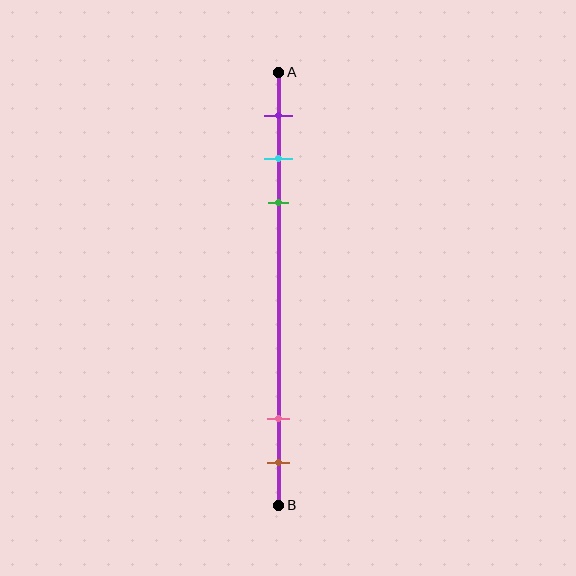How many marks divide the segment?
There are 5 marks dividing the segment.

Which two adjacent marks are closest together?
The cyan and green marks are the closest adjacent pair.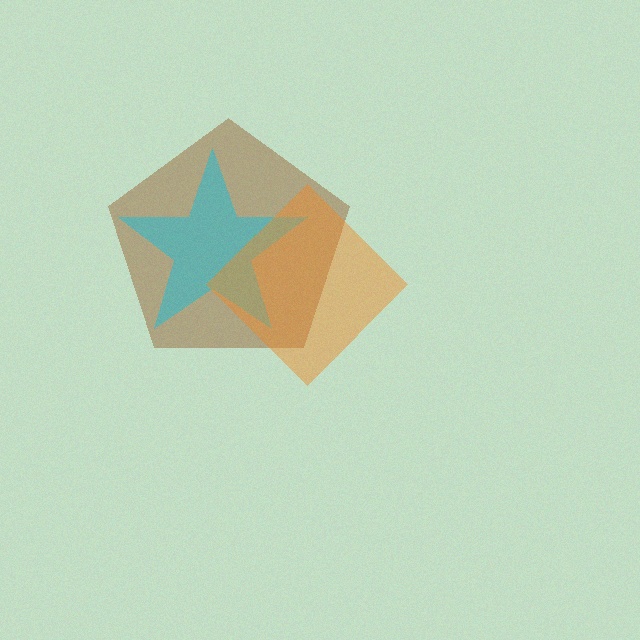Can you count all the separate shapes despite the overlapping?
Yes, there are 3 separate shapes.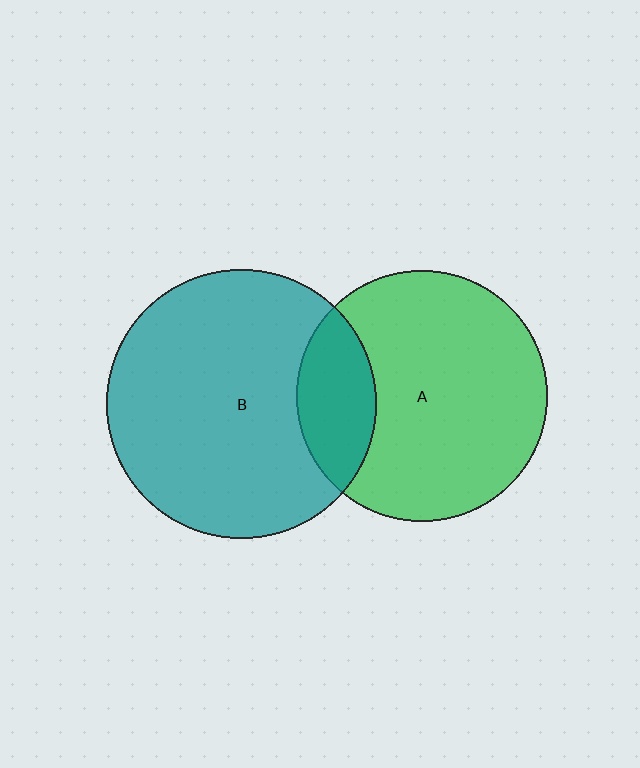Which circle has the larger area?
Circle B (teal).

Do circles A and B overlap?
Yes.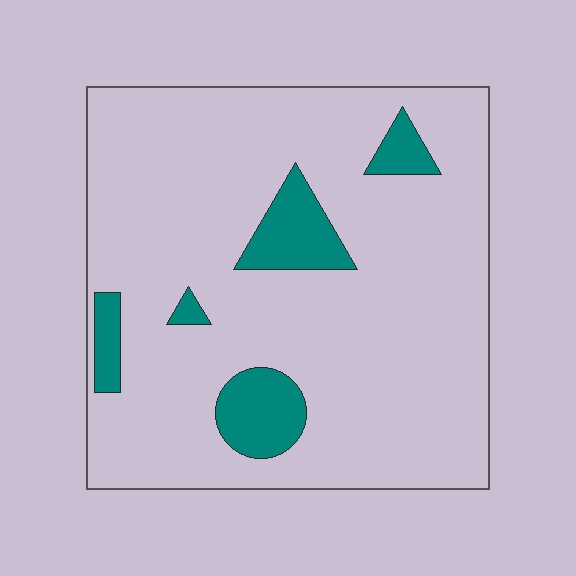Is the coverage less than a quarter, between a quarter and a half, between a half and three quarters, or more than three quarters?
Less than a quarter.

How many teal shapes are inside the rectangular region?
5.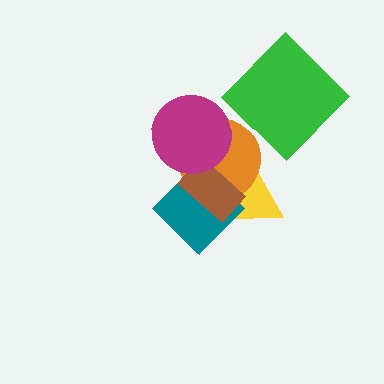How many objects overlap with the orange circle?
4 objects overlap with the orange circle.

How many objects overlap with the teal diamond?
4 objects overlap with the teal diamond.